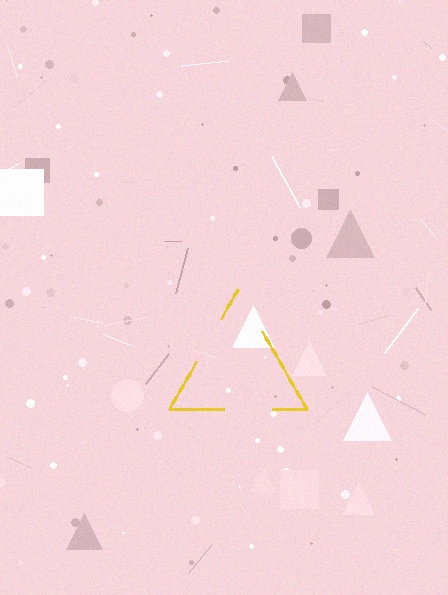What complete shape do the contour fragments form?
The contour fragments form a triangle.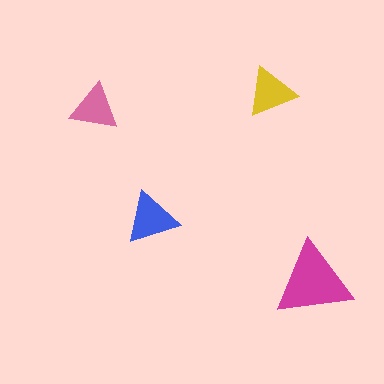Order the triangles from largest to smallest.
the magenta one, the blue one, the yellow one, the pink one.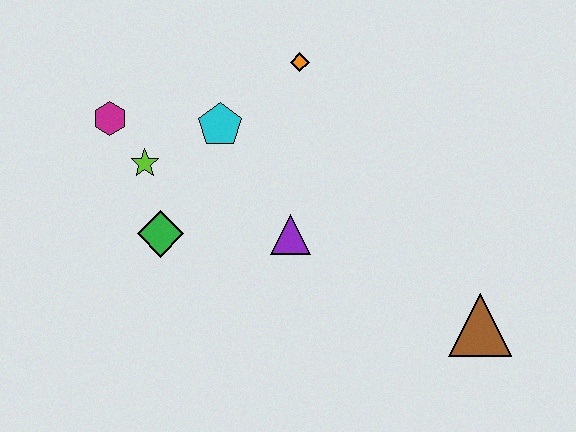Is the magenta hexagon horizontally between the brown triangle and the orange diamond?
No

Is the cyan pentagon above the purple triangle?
Yes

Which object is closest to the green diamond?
The lime star is closest to the green diamond.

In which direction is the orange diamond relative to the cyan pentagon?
The orange diamond is to the right of the cyan pentagon.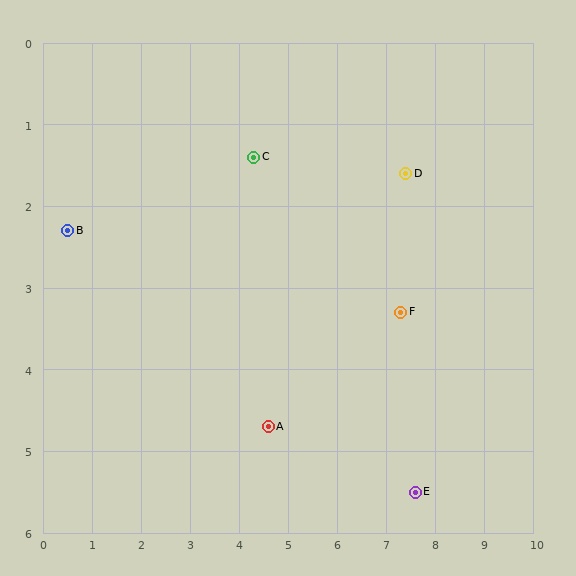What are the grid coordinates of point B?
Point B is at approximately (0.5, 2.3).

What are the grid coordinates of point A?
Point A is at approximately (4.6, 4.7).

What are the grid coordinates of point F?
Point F is at approximately (7.3, 3.3).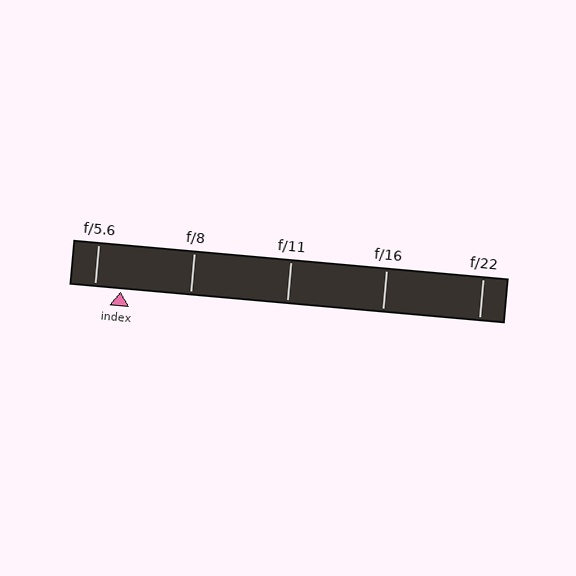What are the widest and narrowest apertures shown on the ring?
The widest aperture shown is f/5.6 and the narrowest is f/22.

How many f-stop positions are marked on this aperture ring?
There are 5 f-stop positions marked.